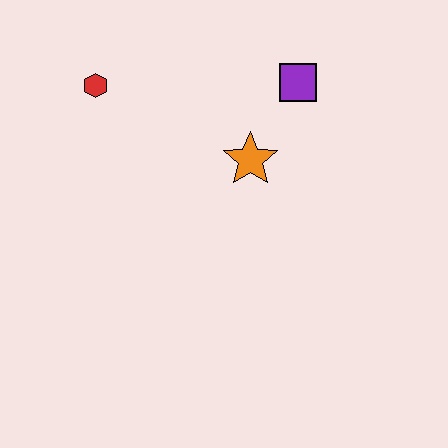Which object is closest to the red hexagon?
The orange star is closest to the red hexagon.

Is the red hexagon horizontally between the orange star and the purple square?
No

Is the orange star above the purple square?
No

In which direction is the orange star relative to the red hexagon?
The orange star is to the right of the red hexagon.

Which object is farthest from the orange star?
The red hexagon is farthest from the orange star.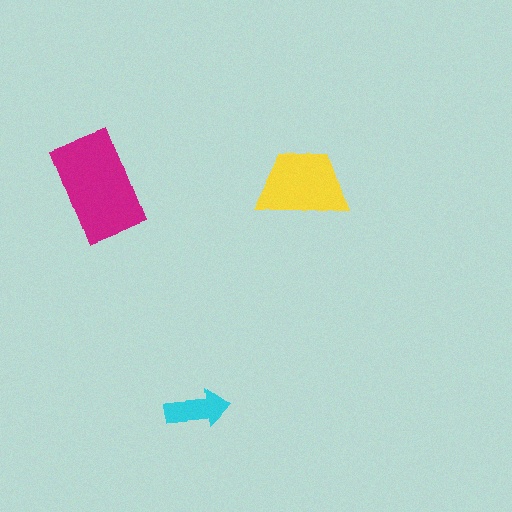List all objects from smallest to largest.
The cyan arrow, the yellow trapezoid, the magenta rectangle.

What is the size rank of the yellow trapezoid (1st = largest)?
2nd.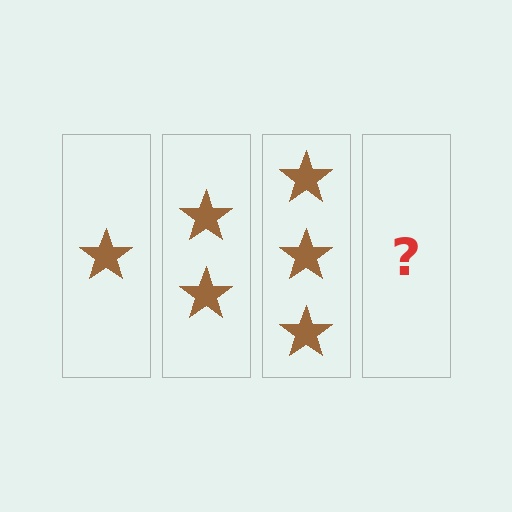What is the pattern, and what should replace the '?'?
The pattern is that each step adds one more star. The '?' should be 4 stars.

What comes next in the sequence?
The next element should be 4 stars.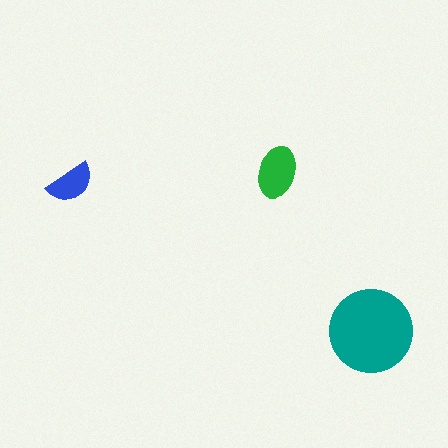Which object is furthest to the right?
The teal circle is rightmost.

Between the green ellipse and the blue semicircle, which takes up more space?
The green ellipse.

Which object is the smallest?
The blue semicircle.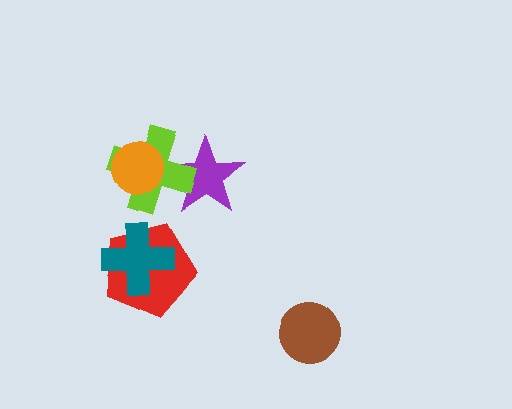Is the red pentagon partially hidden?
Yes, it is partially covered by another shape.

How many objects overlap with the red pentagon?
1 object overlaps with the red pentagon.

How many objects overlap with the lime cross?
2 objects overlap with the lime cross.